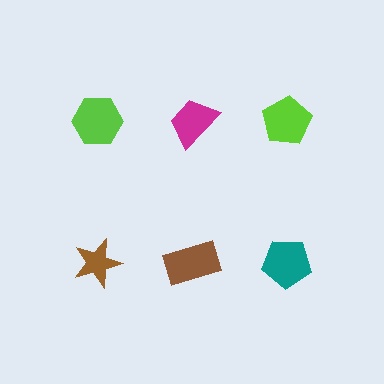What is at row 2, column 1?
A brown star.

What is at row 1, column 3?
A lime pentagon.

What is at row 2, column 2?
A brown rectangle.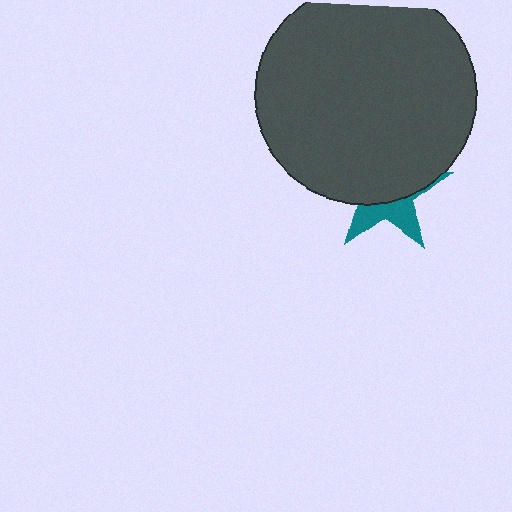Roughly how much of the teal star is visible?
A small part of it is visible (roughly 36%).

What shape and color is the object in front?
The object in front is a dark gray circle.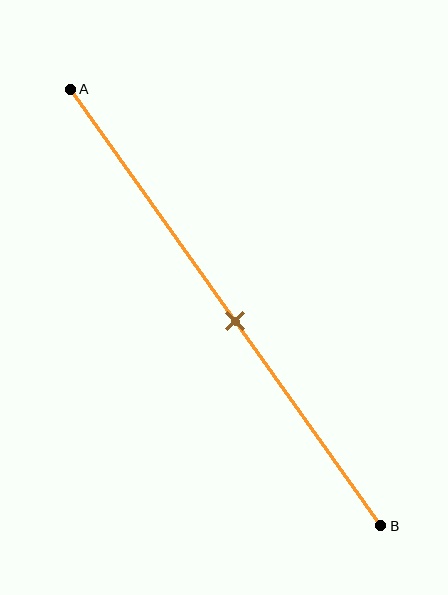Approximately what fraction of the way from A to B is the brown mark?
The brown mark is approximately 55% of the way from A to B.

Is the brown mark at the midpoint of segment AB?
No, the mark is at about 55% from A, not at the 50% midpoint.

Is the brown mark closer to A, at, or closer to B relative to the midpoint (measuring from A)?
The brown mark is closer to point B than the midpoint of segment AB.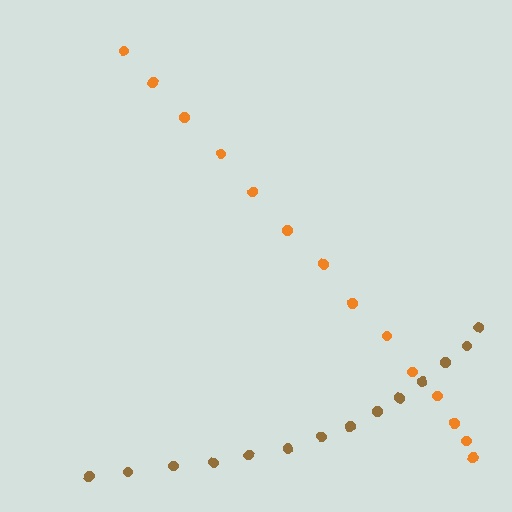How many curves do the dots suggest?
There are 2 distinct paths.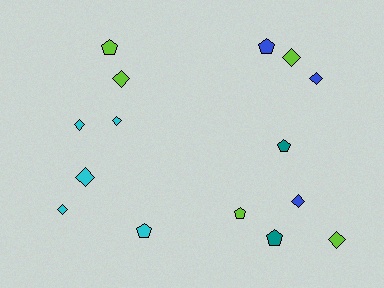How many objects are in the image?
There are 15 objects.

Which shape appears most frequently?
Diamond, with 9 objects.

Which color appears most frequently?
Cyan, with 5 objects.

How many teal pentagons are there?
There are 2 teal pentagons.